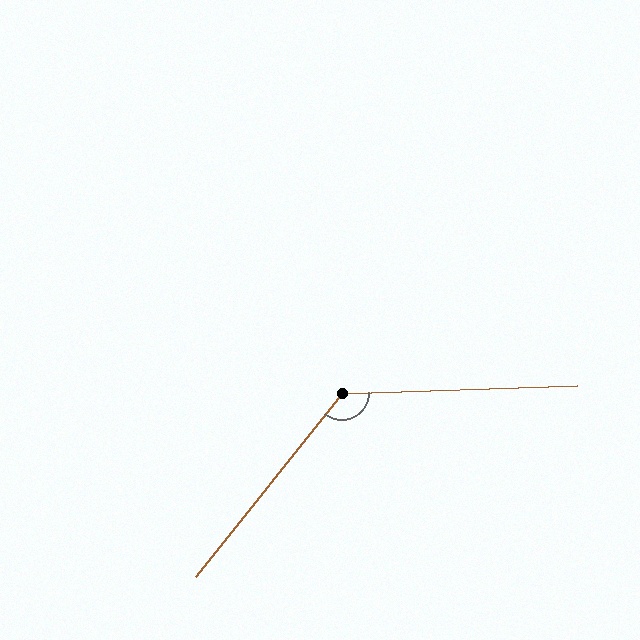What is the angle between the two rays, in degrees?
Approximately 130 degrees.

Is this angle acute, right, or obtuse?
It is obtuse.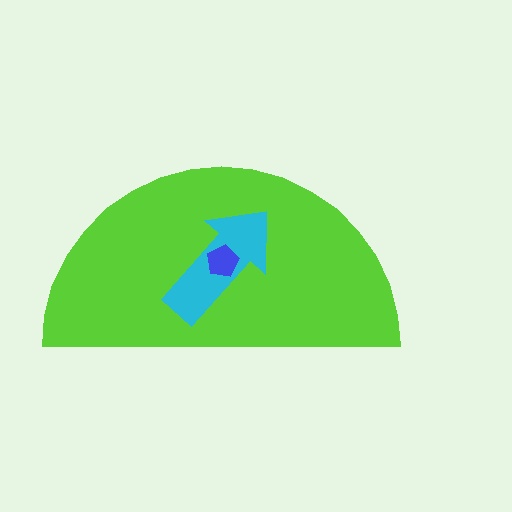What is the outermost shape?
The lime semicircle.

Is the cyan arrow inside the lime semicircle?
Yes.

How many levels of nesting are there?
3.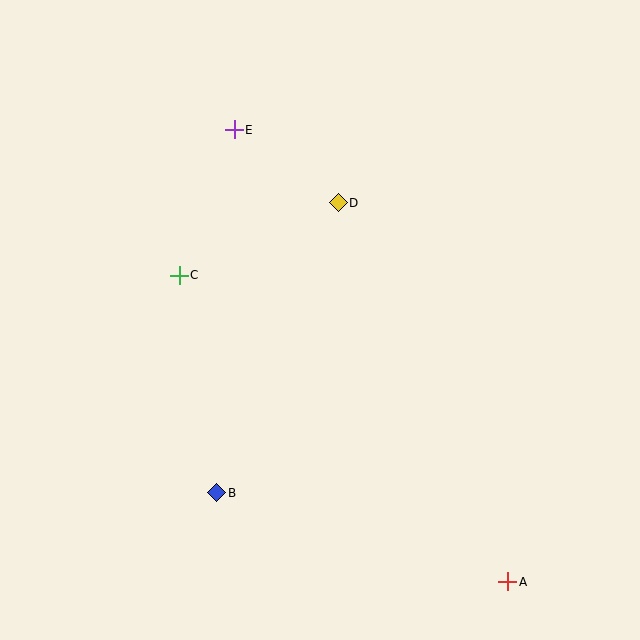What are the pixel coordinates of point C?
Point C is at (179, 275).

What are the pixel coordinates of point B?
Point B is at (217, 493).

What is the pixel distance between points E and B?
The distance between E and B is 363 pixels.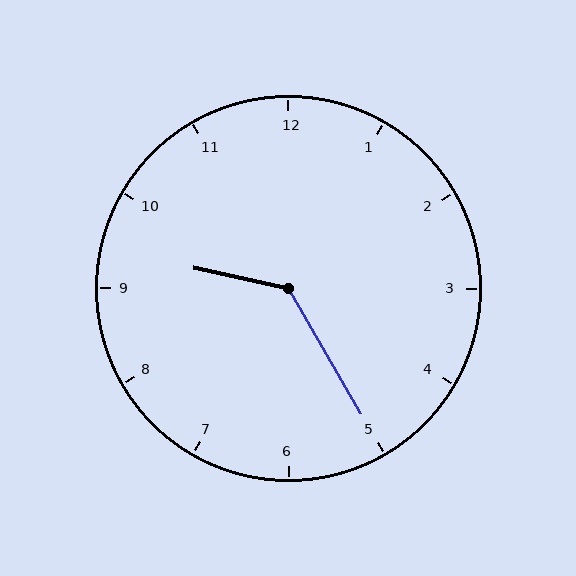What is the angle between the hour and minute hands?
Approximately 132 degrees.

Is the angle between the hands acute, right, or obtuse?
It is obtuse.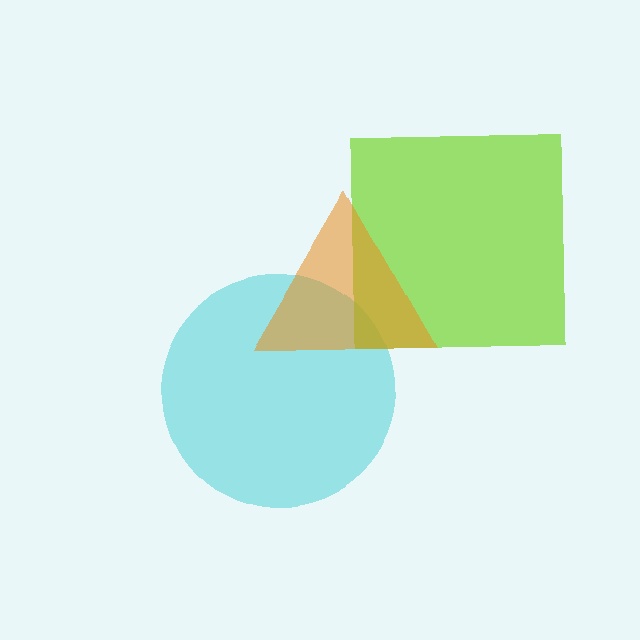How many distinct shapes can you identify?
There are 3 distinct shapes: a cyan circle, a lime square, an orange triangle.